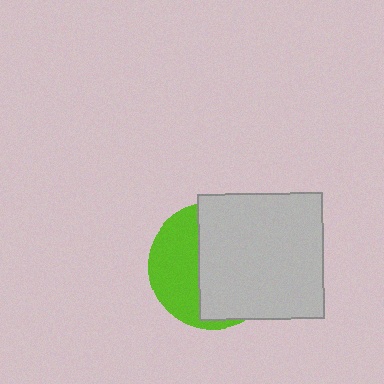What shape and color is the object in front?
The object in front is a light gray rectangle.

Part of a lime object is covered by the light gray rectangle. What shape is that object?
It is a circle.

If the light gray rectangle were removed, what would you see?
You would see the complete lime circle.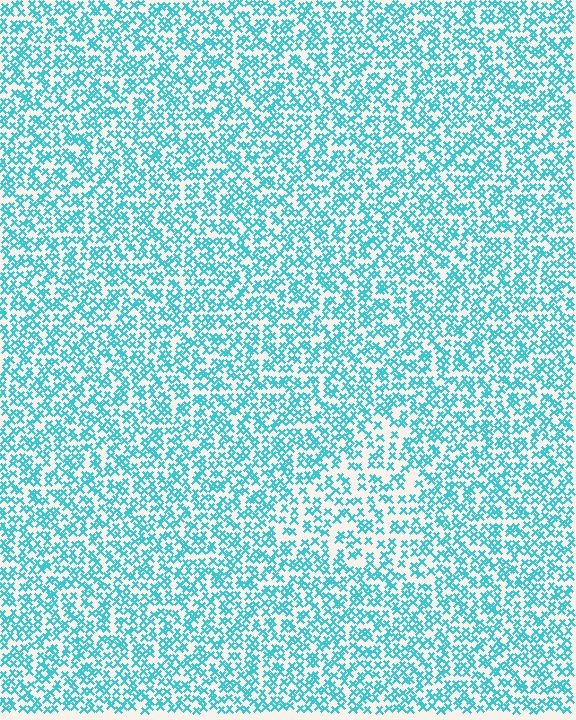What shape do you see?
I see a triangle.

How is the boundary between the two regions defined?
The boundary is defined by a change in element density (approximately 1.5x ratio). All elements are the same color, size, and shape.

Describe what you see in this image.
The image contains small cyan elements arranged at two different densities. A triangle-shaped region is visible where the elements are less densely packed than the surrounding area.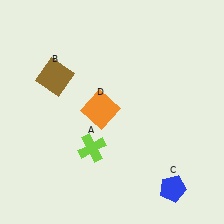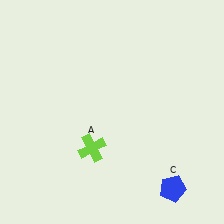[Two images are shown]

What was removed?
The orange square (D), the brown square (B) were removed in Image 2.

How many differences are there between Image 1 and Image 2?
There are 2 differences between the two images.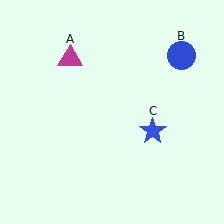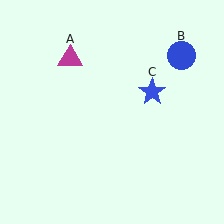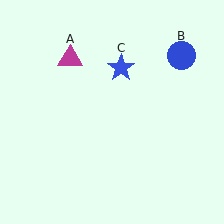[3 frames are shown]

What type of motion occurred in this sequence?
The blue star (object C) rotated counterclockwise around the center of the scene.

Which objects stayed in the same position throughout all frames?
Magenta triangle (object A) and blue circle (object B) remained stationary.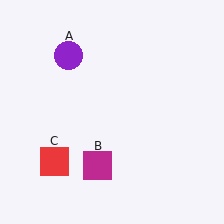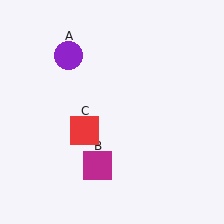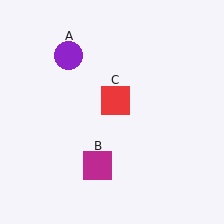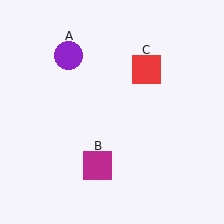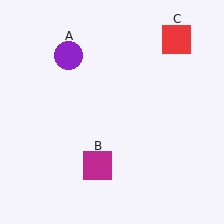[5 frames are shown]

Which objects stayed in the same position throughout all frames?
Purple circle (object A) and magenta square (object B) remained stationary.